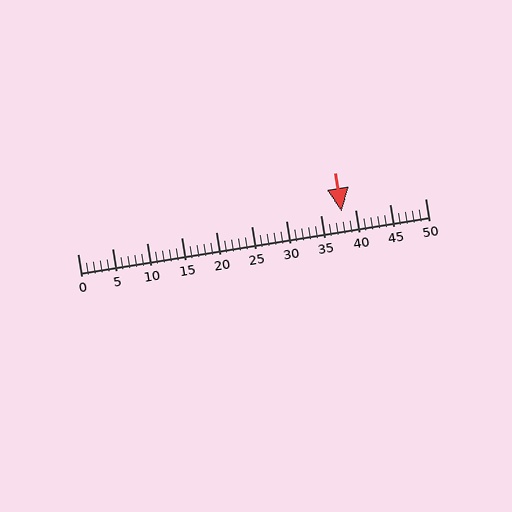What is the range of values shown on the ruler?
The ruler shows values from 0 to 50.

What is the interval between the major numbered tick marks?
The major tick marks are spaced 5 units apart.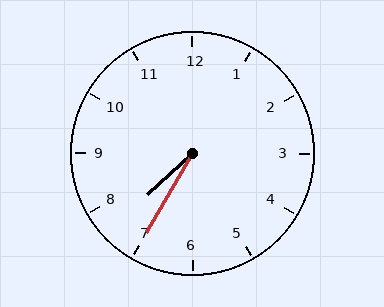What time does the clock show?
7:35.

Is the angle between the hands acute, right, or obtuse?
It is acute.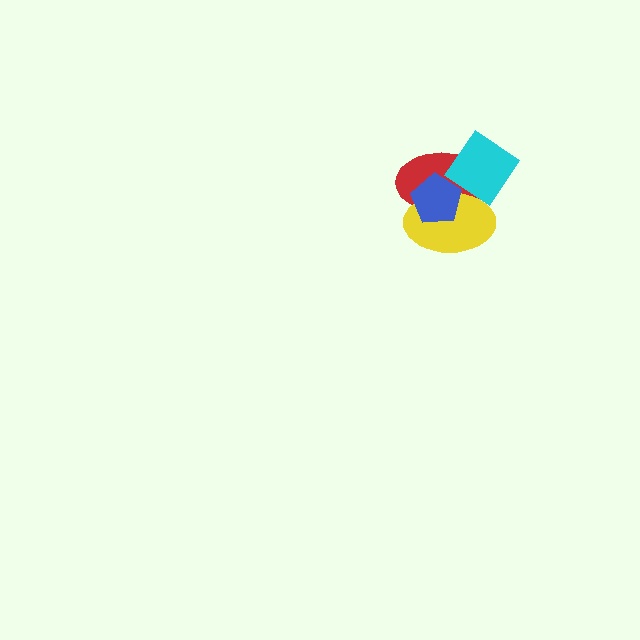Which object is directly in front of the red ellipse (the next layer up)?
The yellow ellipse is directly in front of the red ellipse.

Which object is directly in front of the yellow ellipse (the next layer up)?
The cyan diamond is directly in front of the yellow ellipse.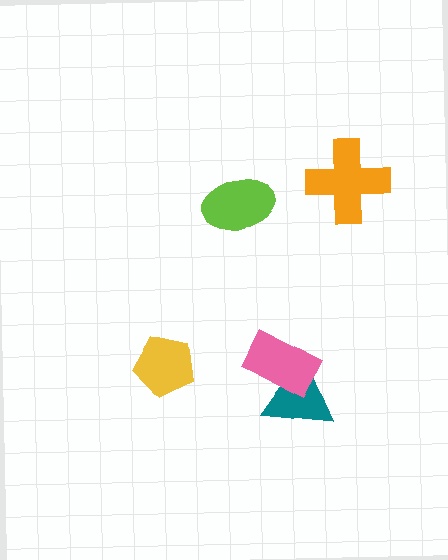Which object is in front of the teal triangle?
The pink rectangle is in front of the teal triangle.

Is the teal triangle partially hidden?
Yes, it is partially covered by another shape.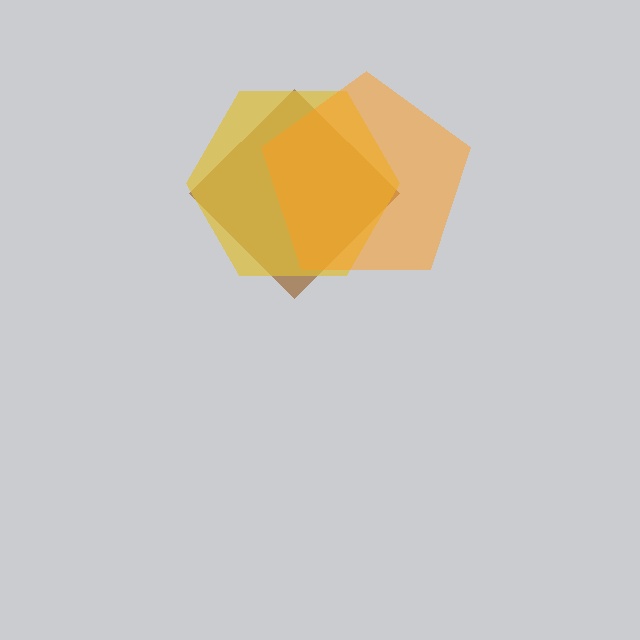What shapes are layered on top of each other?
The layered shapes are: a brown diamond, a yellow hexagon, an orange pentagon.